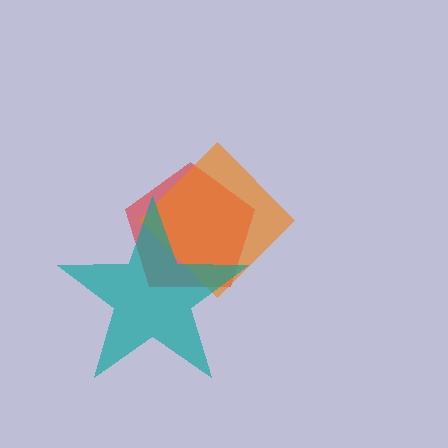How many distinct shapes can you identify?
There are 3 distinct shapes: a red pentagon, an orange diamond, a teal star.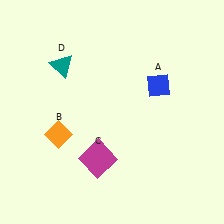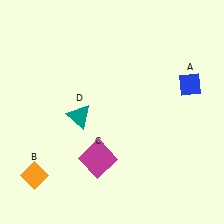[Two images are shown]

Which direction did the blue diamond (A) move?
The blue diamond (A) moved right.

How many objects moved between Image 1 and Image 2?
3 objects moved between the two images.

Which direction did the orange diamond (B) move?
The orange diamond (B) moved down.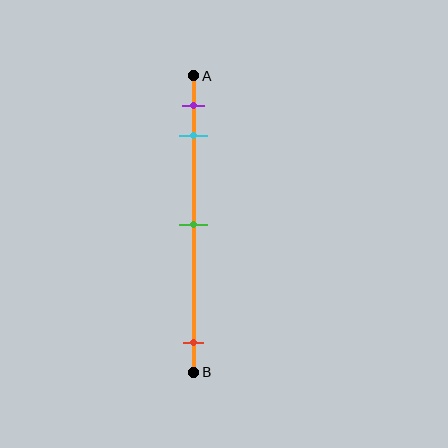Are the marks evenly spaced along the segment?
No, the marks are not evenly spaced.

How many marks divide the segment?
There are 4 marks dividing the segment.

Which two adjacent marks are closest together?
The purple and cyan marks are the closest adjacent pair.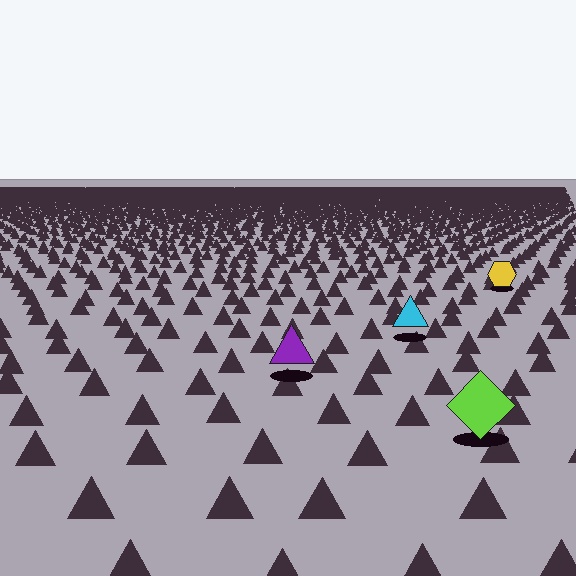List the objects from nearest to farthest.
From nearest to farthest: the lime diamond, the purple triangle, the cyan triangle, the yellow hexagon.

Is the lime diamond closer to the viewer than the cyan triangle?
Yes. The lime diamond is closer — you can tell from the texture gradient: the ground texture is coarser near it.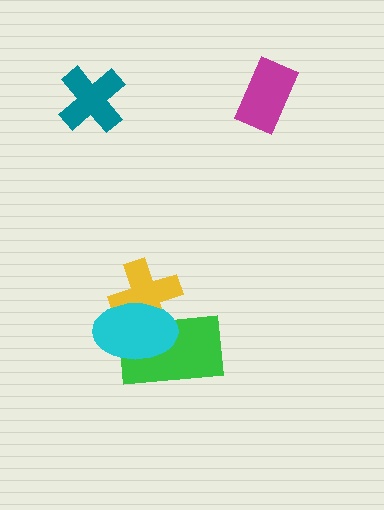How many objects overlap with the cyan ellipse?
2 objects overlap with the cyan ellipse.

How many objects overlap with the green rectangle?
2 objects overlap with the green rectangle.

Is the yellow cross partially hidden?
Yes, it is partially covered by another shape.